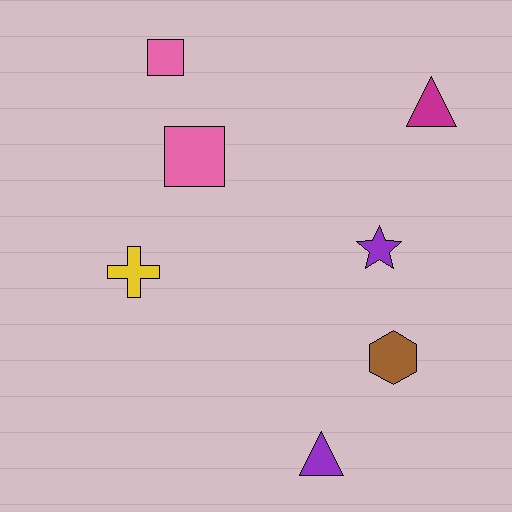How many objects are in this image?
There are 7 objects.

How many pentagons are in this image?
There are no pentagons.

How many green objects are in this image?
There are no green objects.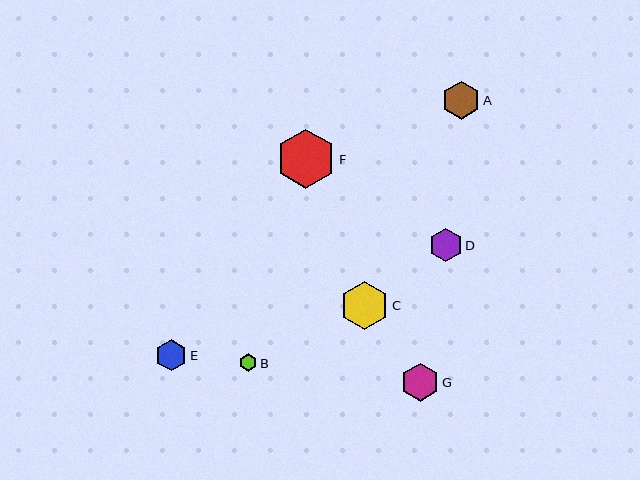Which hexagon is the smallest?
Hexagon B is the smallest with a size of approximately 18 pixels.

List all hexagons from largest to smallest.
From largest to smallest: F, C, G, A, D, E, B.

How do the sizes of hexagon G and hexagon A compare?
Hexagon G and hexagon A are approximately the same size.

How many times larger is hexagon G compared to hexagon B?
Hexagon G is approximately 2.2 times the size of hexagon B.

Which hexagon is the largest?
Hexagon F is the largest with a size of approximately 59 pixels.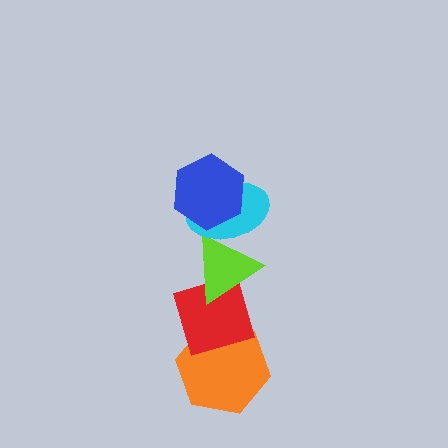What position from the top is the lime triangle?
The lime triangle is 3rd from the top.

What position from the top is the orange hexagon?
The orange hexagon is 5th from the top.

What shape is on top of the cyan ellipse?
The blue hexagon is on top of the cyan ellipse.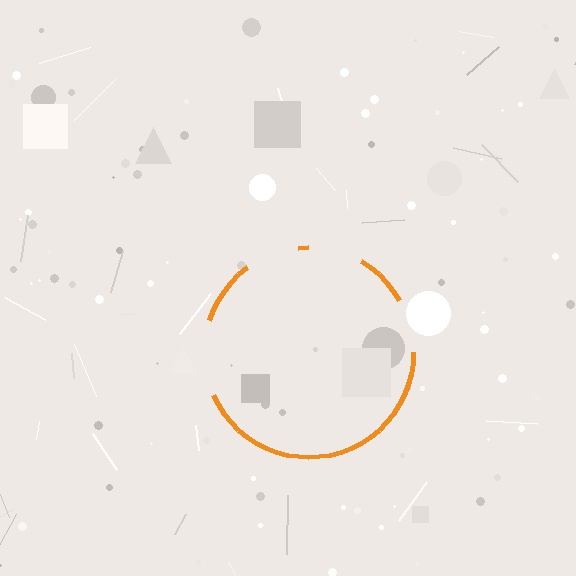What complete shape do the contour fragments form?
The contour fragments form a circle.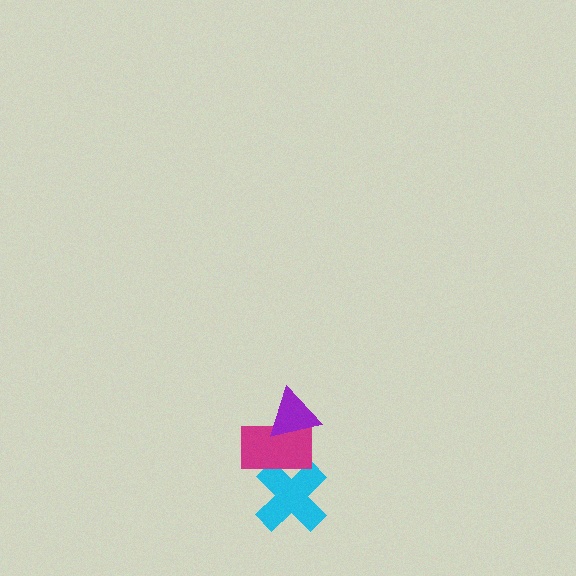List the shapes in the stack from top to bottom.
From top to bottom: the purple triangle, the magenta rectangle, the cyan cross.